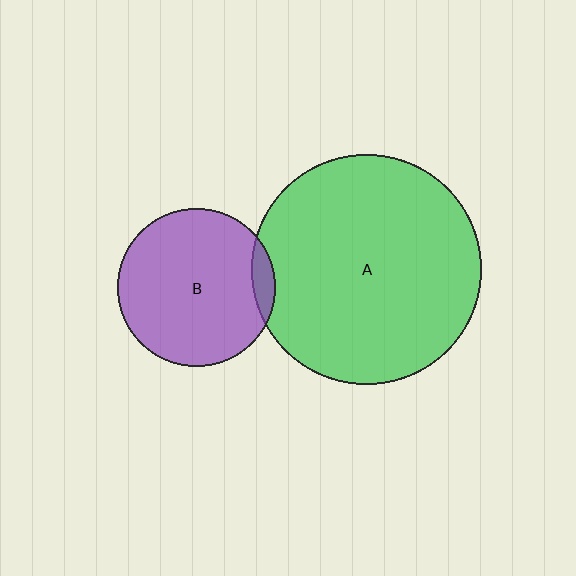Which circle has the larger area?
Circle A (green).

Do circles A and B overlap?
Yes.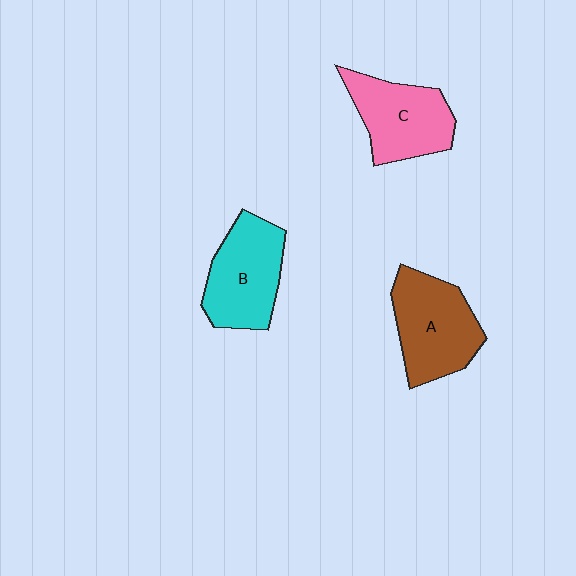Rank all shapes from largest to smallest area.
From largest to smallest: A (brown), B (cyan), C (pink).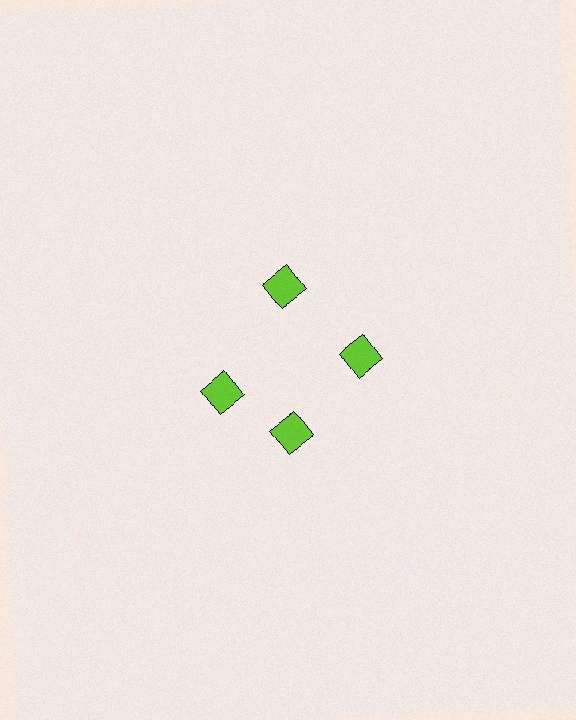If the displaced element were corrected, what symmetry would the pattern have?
It would have 4-fold rotational symmetry — the pattern would map onto itself every 90 degrees.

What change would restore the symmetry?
The symmetry would be restored by rotating it back into even spacing with its neighbors so that all 4 squares sit at equal angles and equal distance from the center.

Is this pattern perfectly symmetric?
No. The 4 lime squares are arranged in a ring, but one element near the 9 o'clock position is rotated out of alignment along the ring, breaking the 4-fold rotational symmetry.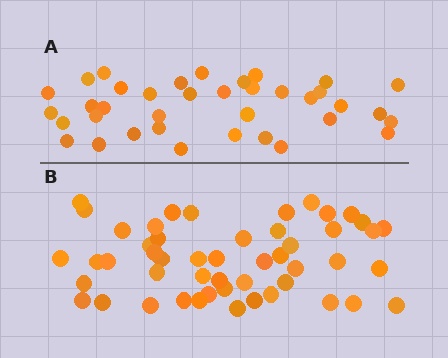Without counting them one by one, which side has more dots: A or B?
Region B (the bottom region) has more dots.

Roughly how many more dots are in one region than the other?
Region B has approximately 15 more dots than region A.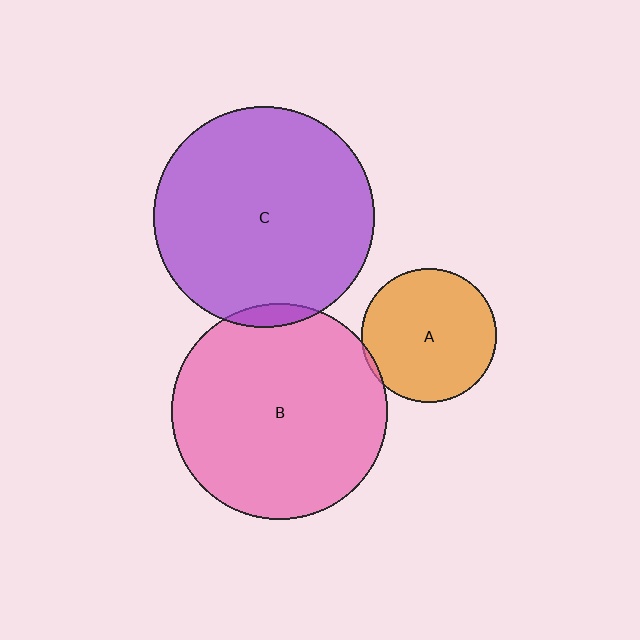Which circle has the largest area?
Circle C (purple).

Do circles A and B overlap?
Yes.